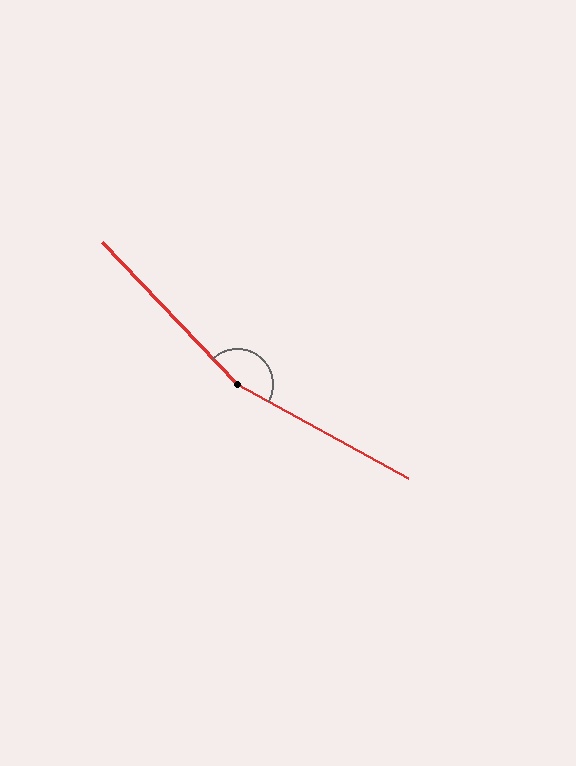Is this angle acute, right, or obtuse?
It is obtuse.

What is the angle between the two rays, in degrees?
Approximately 162 degrees.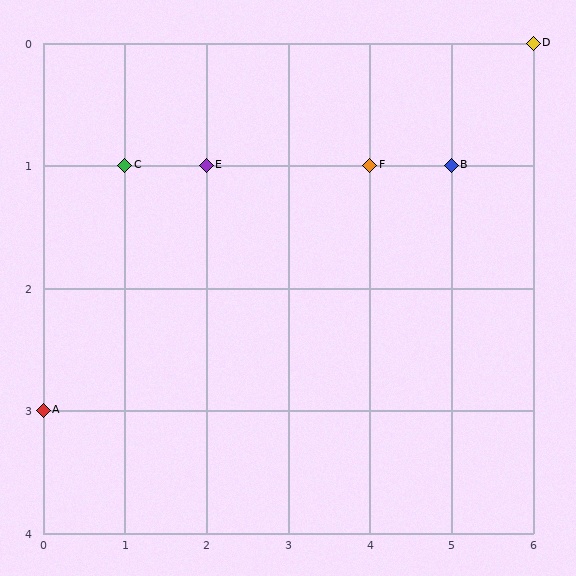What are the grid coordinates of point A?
Point A is at grid coordinates (0, 3).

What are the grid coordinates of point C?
Point C is at grid coordinates (1, 1).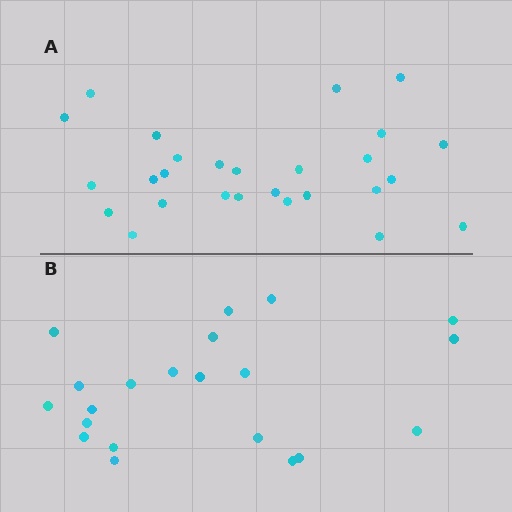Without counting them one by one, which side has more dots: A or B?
Region A (the top region) has more dots.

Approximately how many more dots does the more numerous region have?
Region A has about 6 more dots than region B.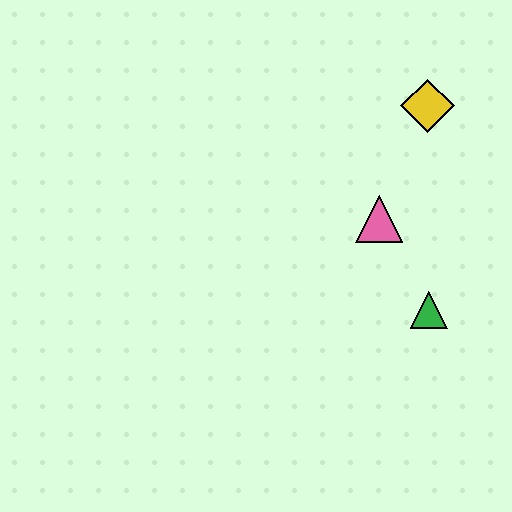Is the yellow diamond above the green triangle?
Yes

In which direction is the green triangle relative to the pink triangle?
The green triangle is below the pink triangle.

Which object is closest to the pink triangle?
The green triangle is closest to the pink triangle.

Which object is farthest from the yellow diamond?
The green triangle is farthest from the yellow diamond.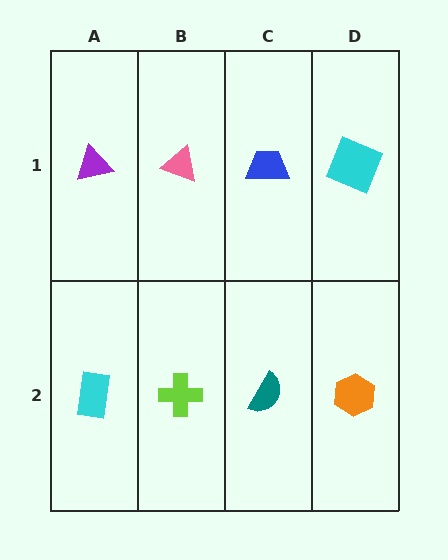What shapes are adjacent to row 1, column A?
A cyan rectangle (row 2, column A), a pink triangle (row 1, column B).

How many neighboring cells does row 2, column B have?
3.